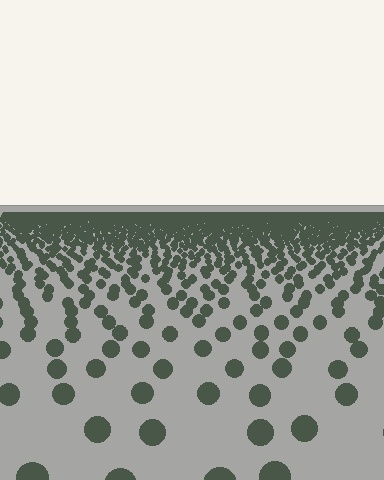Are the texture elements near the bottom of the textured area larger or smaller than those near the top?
Larger. Near the bottom, elements are closer to the viewer and appear at a bigger on-screen size.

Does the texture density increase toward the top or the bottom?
Density increases toward the top.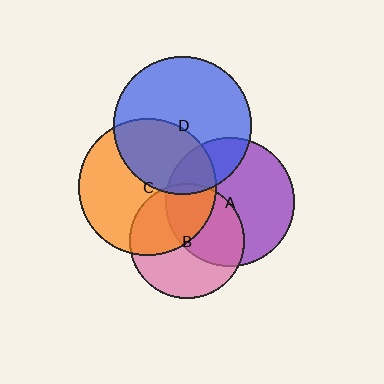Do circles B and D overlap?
Yes.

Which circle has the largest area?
Circle D (blue).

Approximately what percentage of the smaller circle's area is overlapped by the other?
Approximately 5%.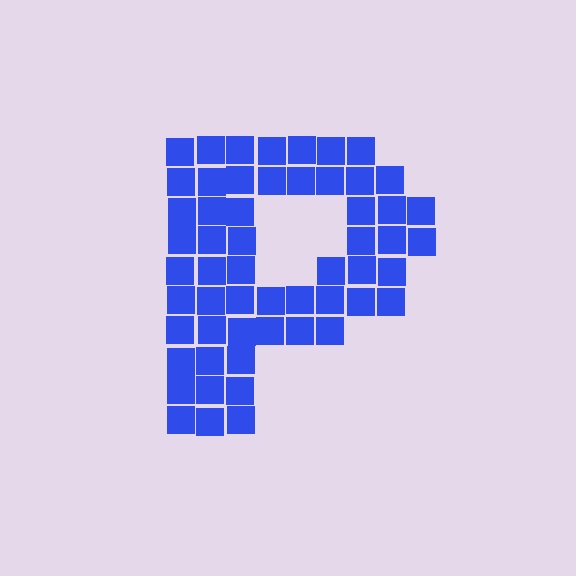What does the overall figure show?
The overall figure shows the letter P.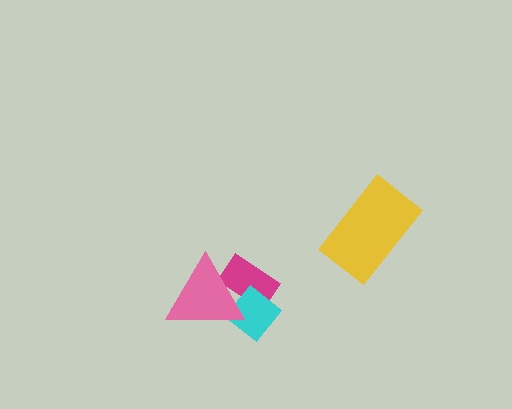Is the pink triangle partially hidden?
No, no other shape covers it.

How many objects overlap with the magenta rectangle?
2 objects overlap with the magenta rectangle.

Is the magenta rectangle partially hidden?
Yes, it is partially covered by another shape.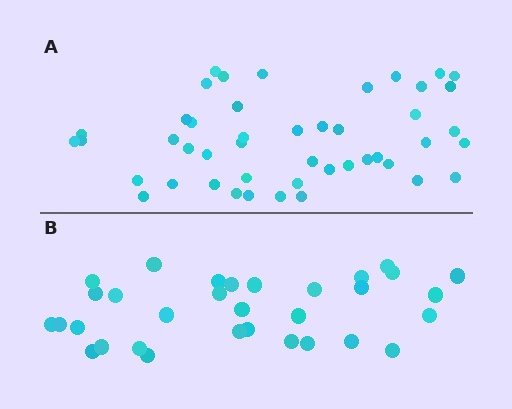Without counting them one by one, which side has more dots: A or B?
Region A (the top region) has more dots.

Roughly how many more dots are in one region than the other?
Region A has approximately 15 more dots than region B.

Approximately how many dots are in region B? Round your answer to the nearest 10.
About 30 dots. (The exact count is 32, which rounds to 30.)